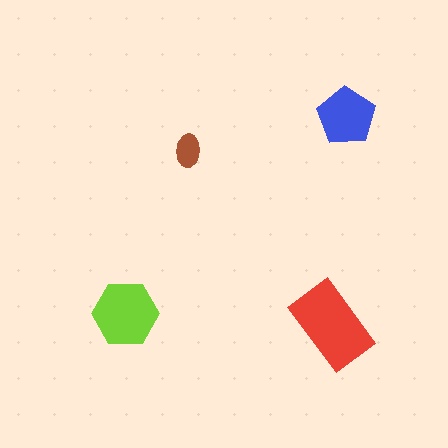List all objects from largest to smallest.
The red rectangle, the lime hexagon, the blue pentagon, the brown ellipse.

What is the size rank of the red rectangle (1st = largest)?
1st.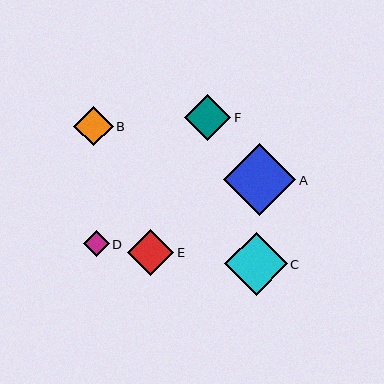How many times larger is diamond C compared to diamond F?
Diamond C is approximately 1.3 times the size of diamond F.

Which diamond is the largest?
Diamond A is the largest with a size of approximately 72 pixels.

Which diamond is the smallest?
Diamond D is the smallest with a size of approximately 26 pixels.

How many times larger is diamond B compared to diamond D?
Diamond B is approximately 1.5 times the size of diamond D.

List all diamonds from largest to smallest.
From largest to smallest: A, C, F, E, B, D.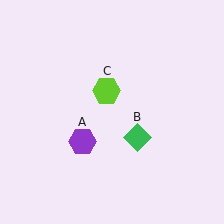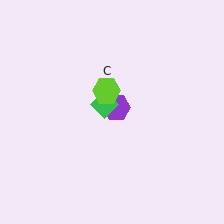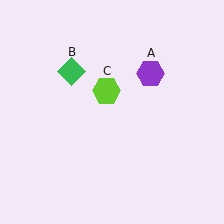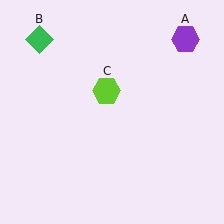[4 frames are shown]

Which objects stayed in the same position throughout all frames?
Lime hexagon (object C) remained stationary.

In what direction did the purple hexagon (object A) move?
The purple hexagon (object A) moved up and to the right.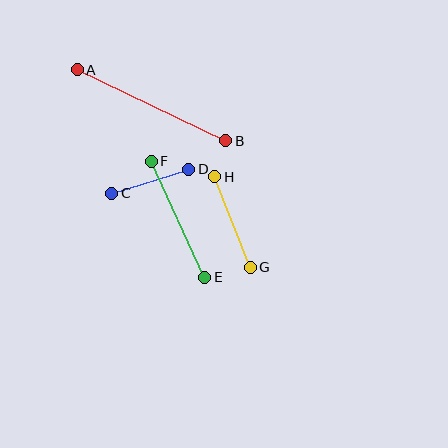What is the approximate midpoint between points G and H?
The midpoint is at approximately (232, 222) pixels.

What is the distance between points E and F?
The distance is approximately 128 pixels.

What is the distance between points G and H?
The distance is approximately 97 pixels.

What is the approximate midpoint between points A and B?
The midpoint is at approximately (152, 105) pixels.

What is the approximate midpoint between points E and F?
The midpoint is at approximately (178, 219) pixels.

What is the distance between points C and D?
The distance is approximately 81 pixels.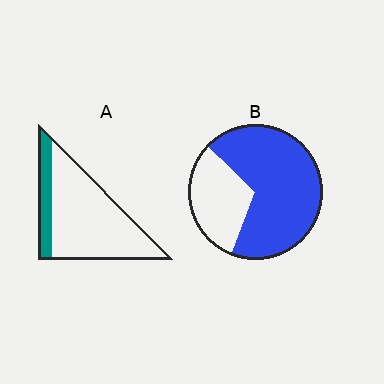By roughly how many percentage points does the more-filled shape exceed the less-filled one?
By roughly 50 percentage points (B over A).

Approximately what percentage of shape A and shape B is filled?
A is approximately 20% and B is approximately 70%.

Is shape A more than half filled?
No.